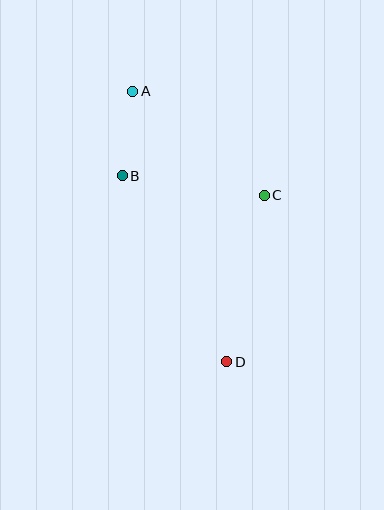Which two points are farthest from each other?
Points A and D are farthest from each other.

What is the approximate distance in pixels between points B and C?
The distance between B and C is approximately 143 pixels.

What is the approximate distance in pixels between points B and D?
The distance between B and D is approximately 213 pixels.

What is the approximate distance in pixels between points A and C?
The distance between A and C is approximately 168 pixels.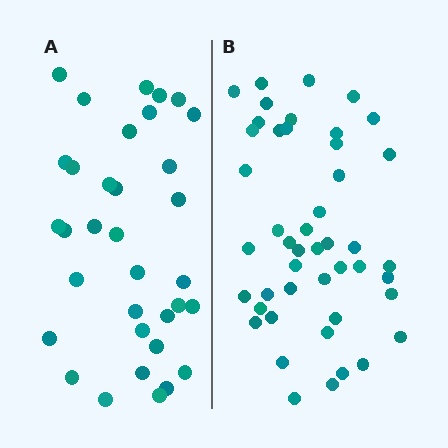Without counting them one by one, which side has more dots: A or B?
Region B (the right region) has more dots.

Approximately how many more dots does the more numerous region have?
Region B has roughly 12 or so more dots than region A.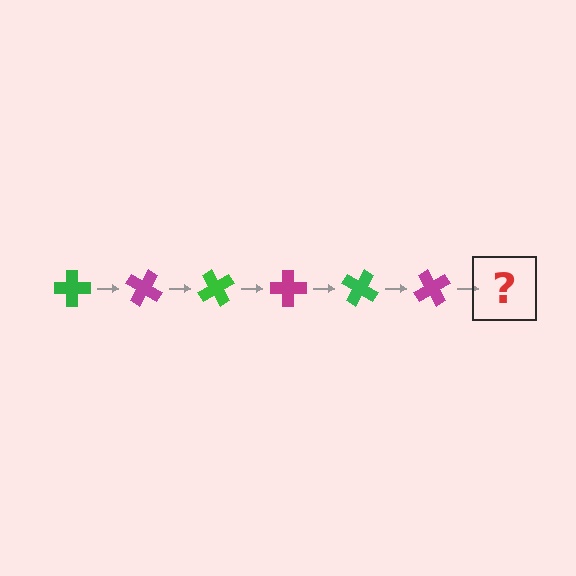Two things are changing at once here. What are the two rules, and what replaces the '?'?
The two rules are that it rotates 30 degrees each step and the color cycles through green and magenta. The '?' should be a green cross, rotated 180 degrees from the start.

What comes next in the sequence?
The next element should be a green cross, rotated 180 degrees from the start.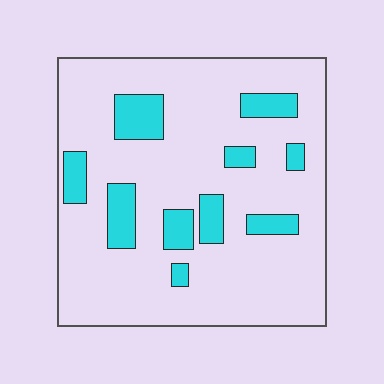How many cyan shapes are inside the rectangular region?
10.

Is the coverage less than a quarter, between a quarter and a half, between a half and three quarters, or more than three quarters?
Less than a quarter.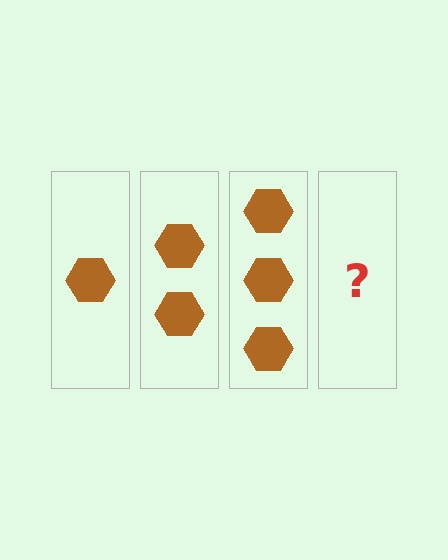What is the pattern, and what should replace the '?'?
The pattern is that each step adds one more hexagon. The '?' should be 4 hexagons.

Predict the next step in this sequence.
The next step is 4 hexagons.